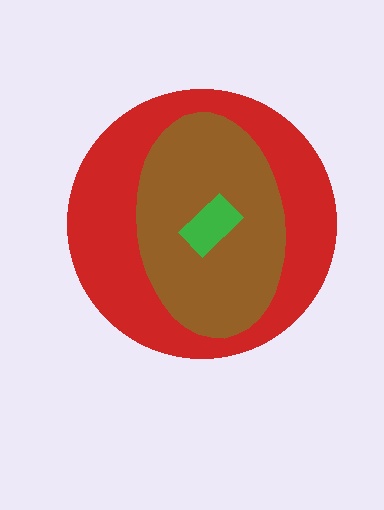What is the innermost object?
The green rectangle.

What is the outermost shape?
The red circle.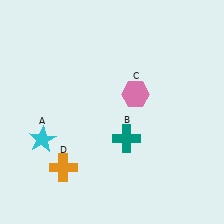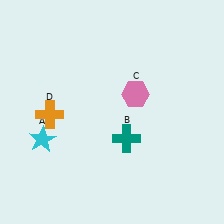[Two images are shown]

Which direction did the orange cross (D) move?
The orange cross (D) moved up.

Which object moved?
The orange cross (D) moved up.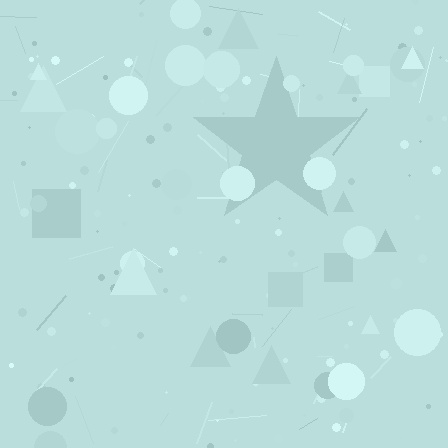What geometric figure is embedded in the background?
A star is embedded in the background.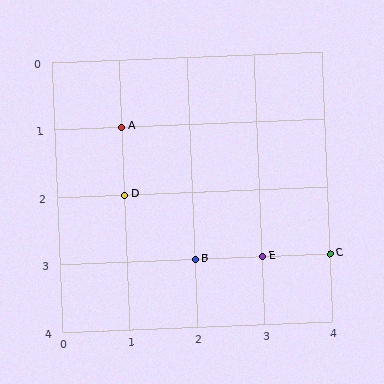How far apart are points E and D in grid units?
Points E and D are 2 columns and 1 row apart (about 2.2 grid units diagonally).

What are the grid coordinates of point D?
Point D is at grid coordinates (1, 2).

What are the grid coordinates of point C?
Point C is at grid coordinates (4, 3).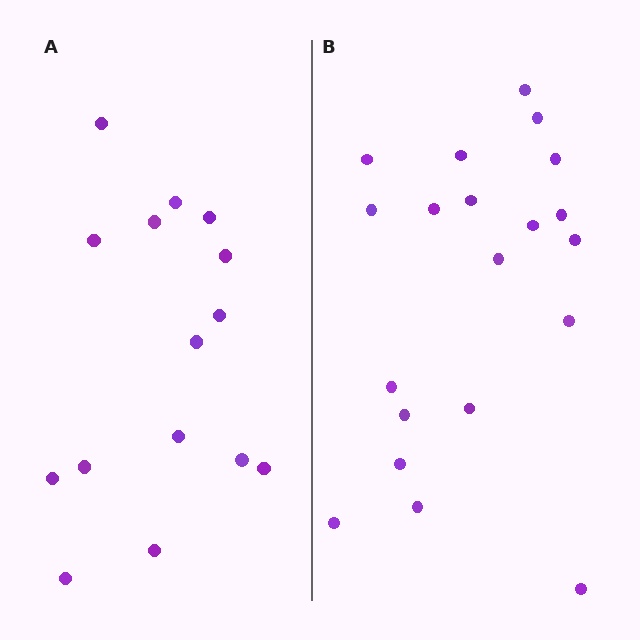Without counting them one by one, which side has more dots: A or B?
Region B (the right region) has more dots.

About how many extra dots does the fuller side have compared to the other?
Region B has about 5 more dots than region A.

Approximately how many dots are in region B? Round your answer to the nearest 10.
About 20 dots.